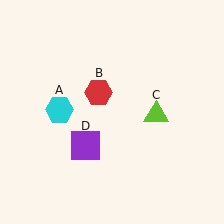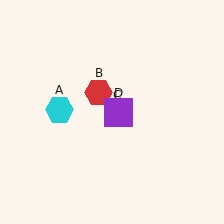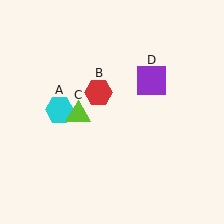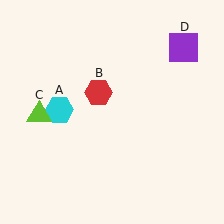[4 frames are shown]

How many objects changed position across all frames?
2 objects changed position: lime triangle (object C), purple square (object D).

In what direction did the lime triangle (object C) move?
The lime triangle (object C) moved left.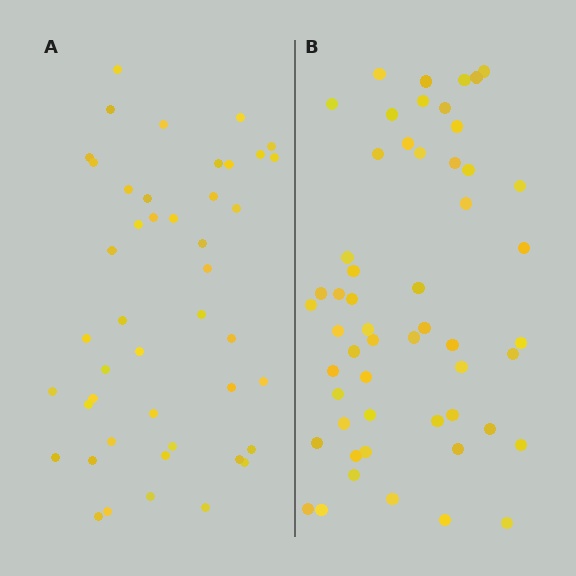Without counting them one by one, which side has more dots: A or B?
Region B (the right region) has more dots.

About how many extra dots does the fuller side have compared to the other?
Region B has roughly 8 or so more dots than region A.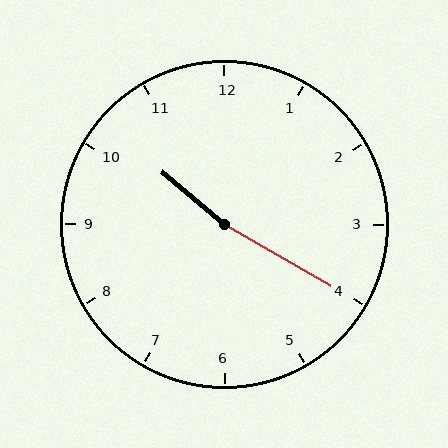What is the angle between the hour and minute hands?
Approximately 170 degrees.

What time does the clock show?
10:20.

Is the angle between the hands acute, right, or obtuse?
It is obtuse.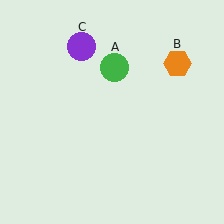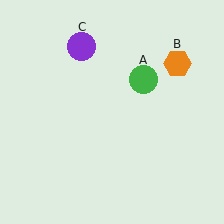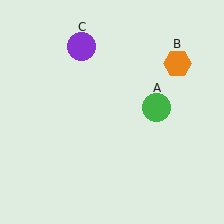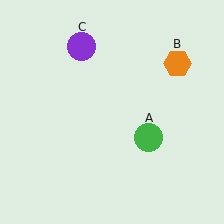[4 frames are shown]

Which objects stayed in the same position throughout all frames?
Orange hexagon (object B) and purple circle (object C) remained stationary.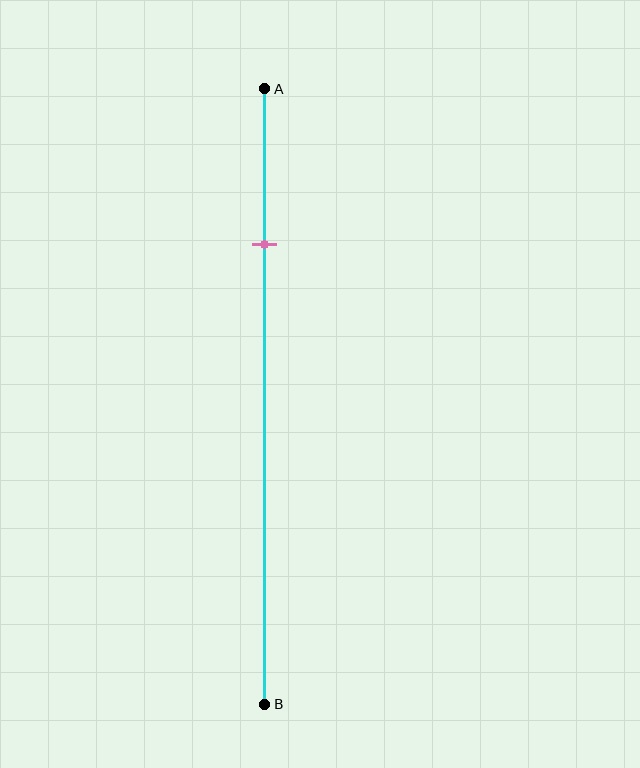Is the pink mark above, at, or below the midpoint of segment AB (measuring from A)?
The pink mark is above the midpoint of segment AB.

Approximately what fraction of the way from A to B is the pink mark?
The pink mark is approximately 25% of the way from A to B.